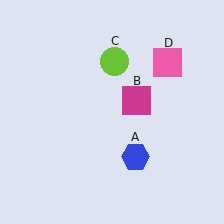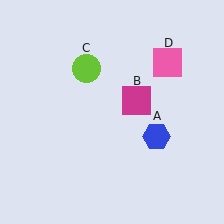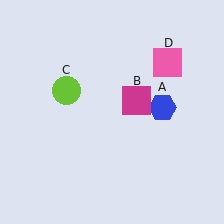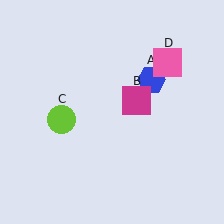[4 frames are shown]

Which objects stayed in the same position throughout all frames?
Magenta square (object B) and pink square (object D) remained stationary.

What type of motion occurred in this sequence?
The blue hexagon (object A), lime circle (object C) rotated counterclockwise around the center of the scene.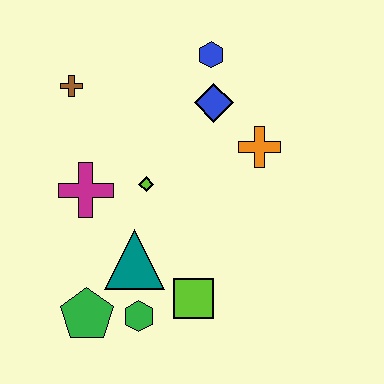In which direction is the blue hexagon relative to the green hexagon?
The blue hexagon is above the green hexagon.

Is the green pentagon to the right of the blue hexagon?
No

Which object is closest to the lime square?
The green hexagon is closest to the lime square.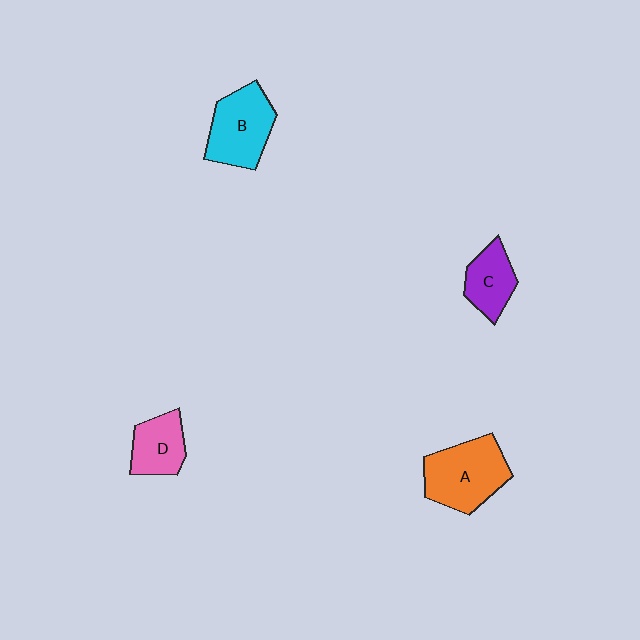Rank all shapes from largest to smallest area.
From largest to smallest: A (orange), B (cyan), D (pink), C (purple).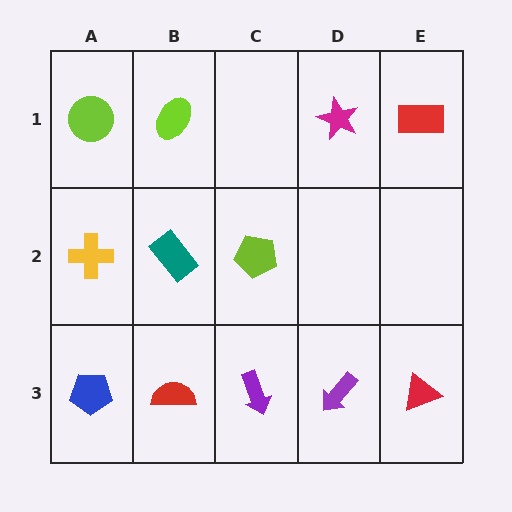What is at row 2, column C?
A lime pentagon.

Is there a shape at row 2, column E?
No, that cell is empty.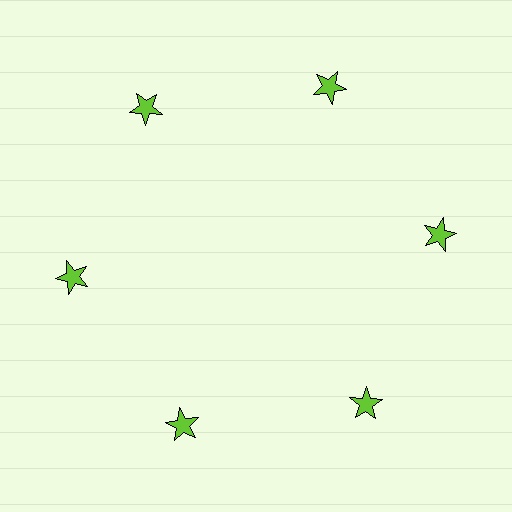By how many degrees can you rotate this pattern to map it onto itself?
The pattern maps onto itself every 60 degrees of rotation.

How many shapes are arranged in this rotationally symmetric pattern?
There are 6 shapes, arranged in 6 groups of 1.